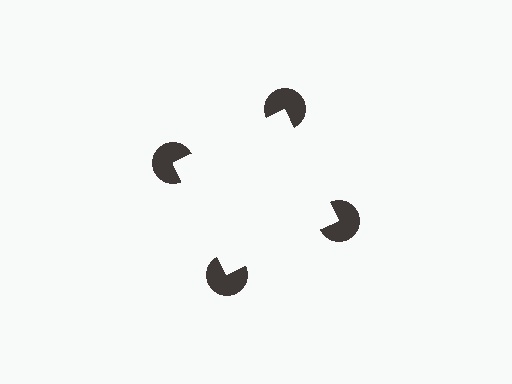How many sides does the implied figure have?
4 sides.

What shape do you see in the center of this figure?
An illusory square — its edges are inferred from the aligned wedge cuts in the pac-man discs, not physically drawn.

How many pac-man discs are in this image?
There are 4 — one at each vertex of the illusory square.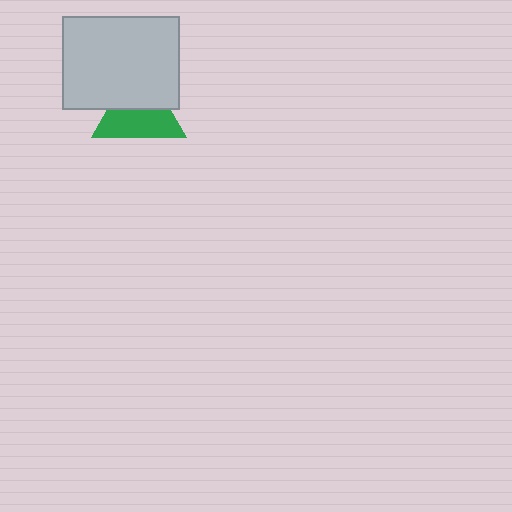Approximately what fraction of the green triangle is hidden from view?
Roughly 44% of the green triangle is hidden behind the light gray rectangle.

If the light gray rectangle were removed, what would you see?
You would see the complete green triangle.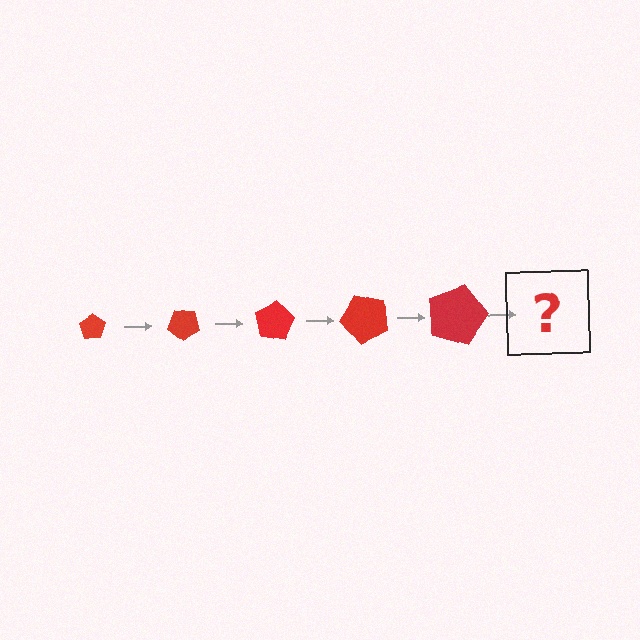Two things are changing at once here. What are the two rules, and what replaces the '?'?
The two rules are that the pentagon grows larger each step and it rotates 40 degrees each step. The '?' should be a pentagon, larger than the previous one and rotated 200 degrees from the start.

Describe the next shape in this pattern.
It should be a pentagon, larger than the previous one and rotated 200 degrees from the start.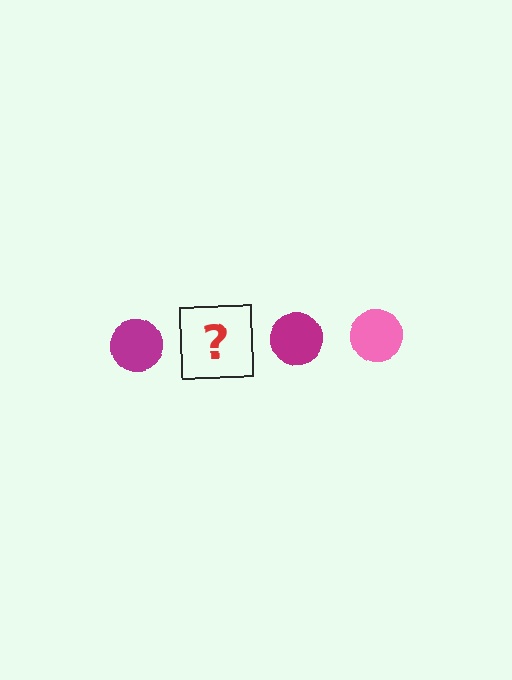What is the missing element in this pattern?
The missing element is a pink circle.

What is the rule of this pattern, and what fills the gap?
The rule is that the pattern cycles through magenta, pink circles. The gap should be filled with a pink circle.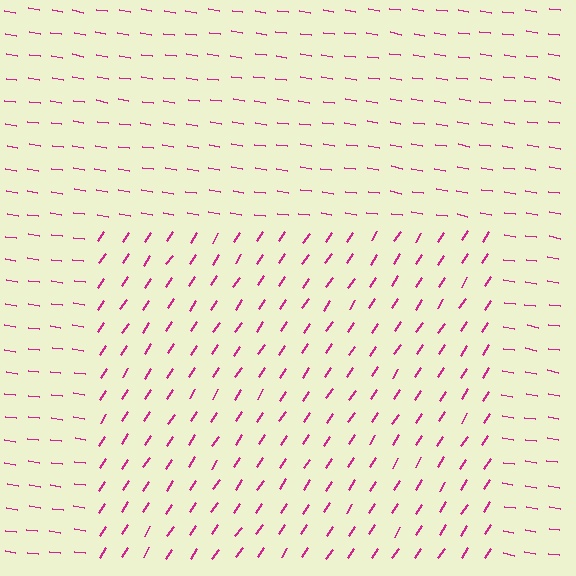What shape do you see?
I see a rectangle.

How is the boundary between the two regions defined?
The boundary is defined purely by a change in line orientation (approximately 66 degrees difference). All lines are the same color and thickness.